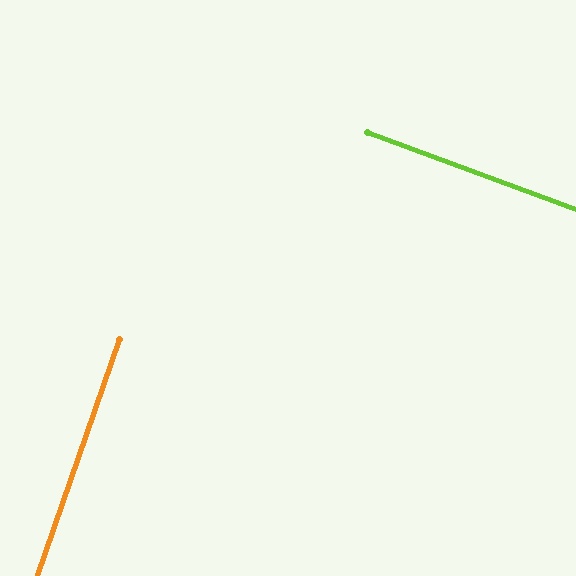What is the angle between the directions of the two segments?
Approximately 89 degrees.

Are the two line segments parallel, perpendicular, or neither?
Perpendicular — they meet at approximately 89°.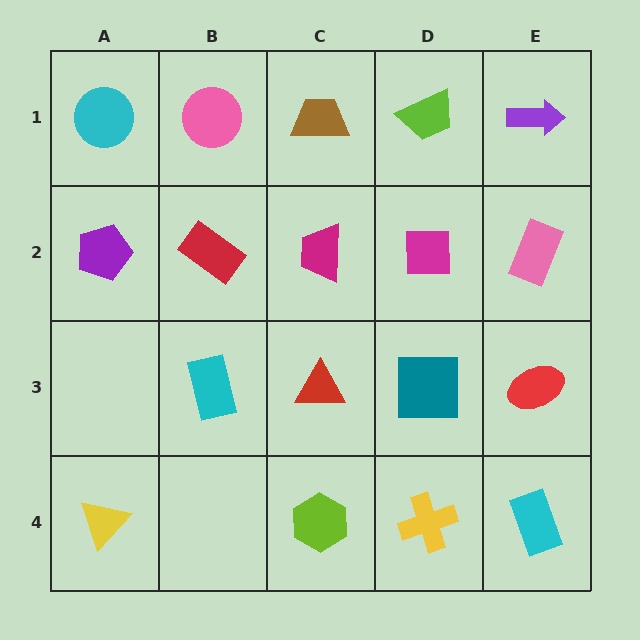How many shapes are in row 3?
4 shapes.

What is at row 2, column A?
A purple pentagon.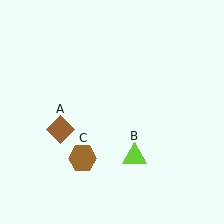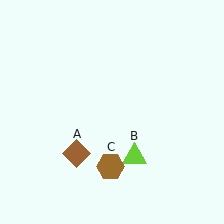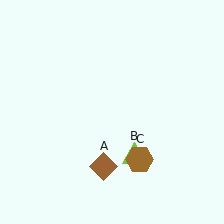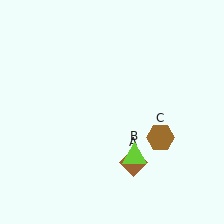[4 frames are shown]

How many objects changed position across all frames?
2 objects changed position: brown diamond (object A), brown hexagon (object C).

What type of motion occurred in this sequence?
The brown diamond (object A), brown hexagon (object C) rotated counterclockwise around the center of the scene.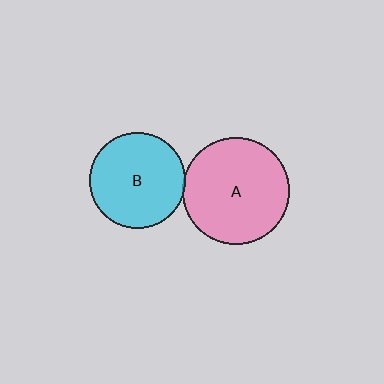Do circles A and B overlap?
Yes.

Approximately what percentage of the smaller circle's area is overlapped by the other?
Approximately 5%.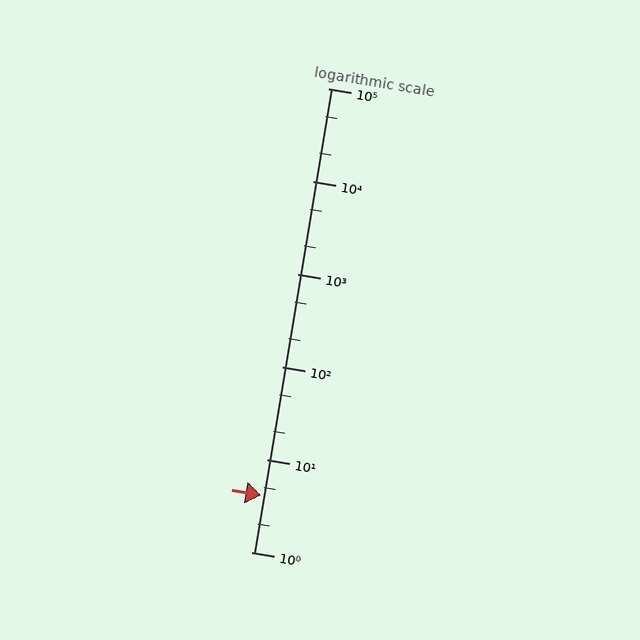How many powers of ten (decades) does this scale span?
The scale spans 5 decades, from 1 to 100000.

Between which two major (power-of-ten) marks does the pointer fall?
The pointer is between 1 and 10.